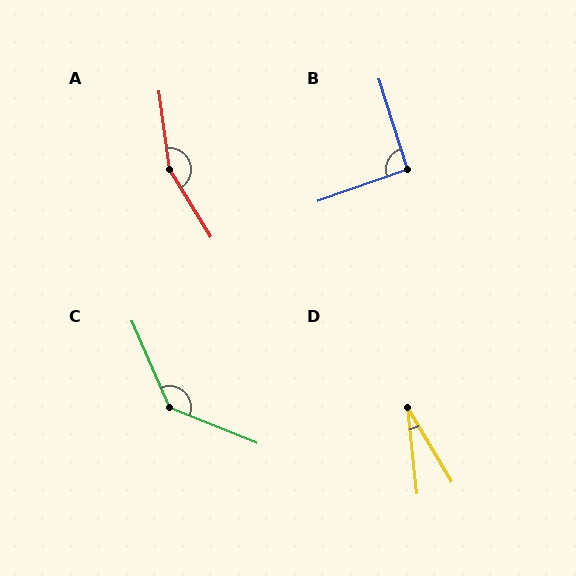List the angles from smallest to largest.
D (25°), B (92°), C (136°), A (156°).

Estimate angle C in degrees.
Approximately 136 degrees.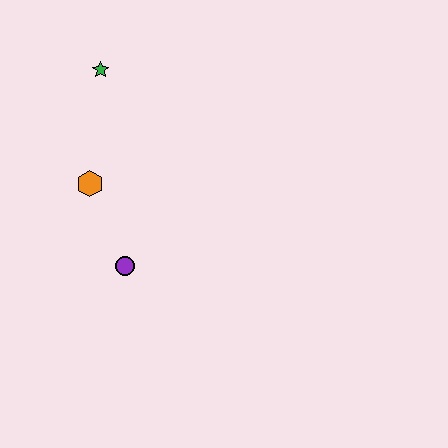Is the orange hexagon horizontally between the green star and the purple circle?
No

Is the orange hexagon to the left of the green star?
Yes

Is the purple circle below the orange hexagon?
Yes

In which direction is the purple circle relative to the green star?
The purple circle is below the green star.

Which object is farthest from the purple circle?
The green star is farthest from the purple circle.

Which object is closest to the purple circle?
The orange hexagon is closest to the purple circle.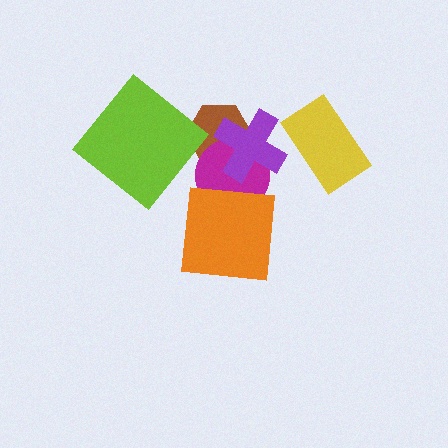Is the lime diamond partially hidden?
No, no other shape covers it.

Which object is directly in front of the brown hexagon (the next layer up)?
The magenta circle is directly in front of the brown hexagon.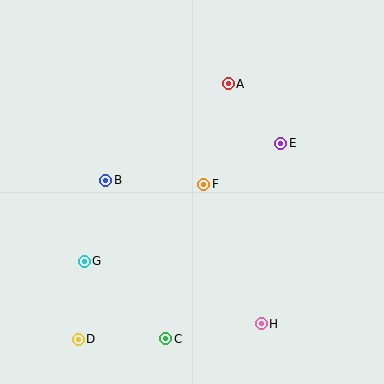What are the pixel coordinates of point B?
Point B is at (106, 180).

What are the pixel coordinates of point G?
Point G is at (84, 261).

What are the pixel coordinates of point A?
Point A is at (228, 84).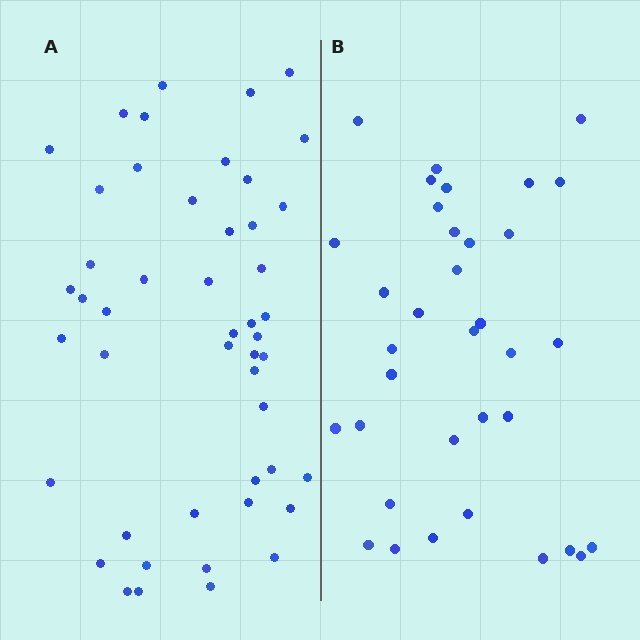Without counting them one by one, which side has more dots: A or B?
Region A (the left region) has more dots.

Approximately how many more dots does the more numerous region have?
Region A has approximately 15 more dots than region B.